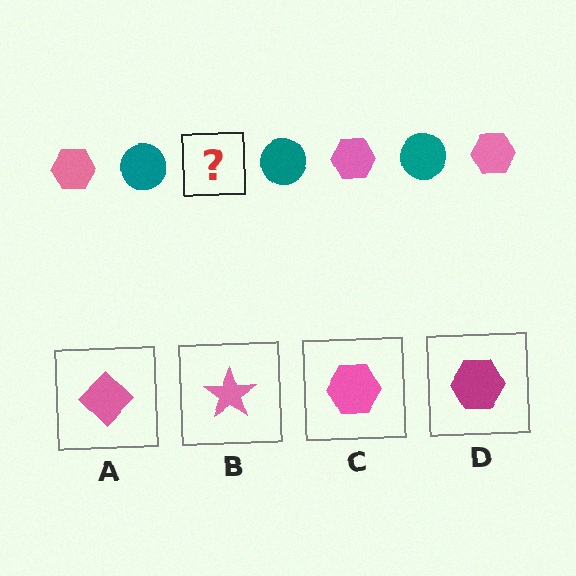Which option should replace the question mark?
Option C.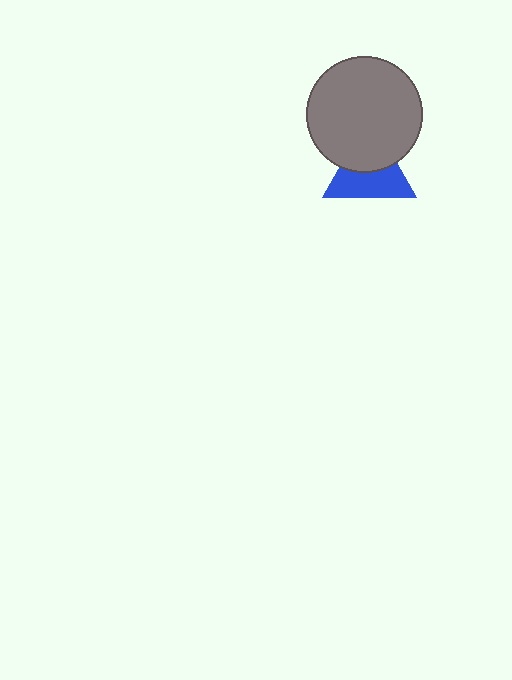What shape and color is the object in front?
The object in front is a gray circle.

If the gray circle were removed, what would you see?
You would see the complete blue triangle.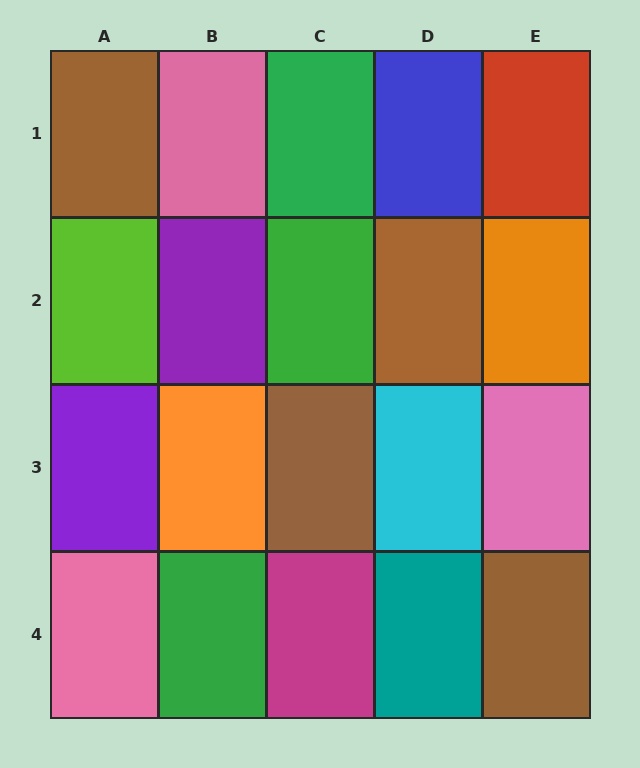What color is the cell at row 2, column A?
Lime.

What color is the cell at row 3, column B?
Orange.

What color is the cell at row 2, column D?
Brown.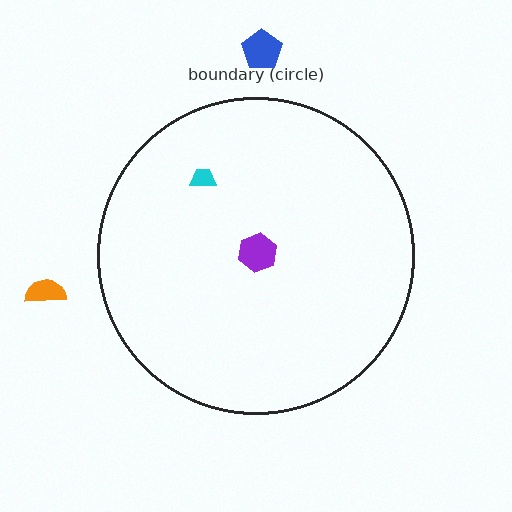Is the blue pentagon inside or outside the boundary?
Outside.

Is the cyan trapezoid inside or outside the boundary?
Inside.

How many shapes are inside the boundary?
2 inside, 2 outside.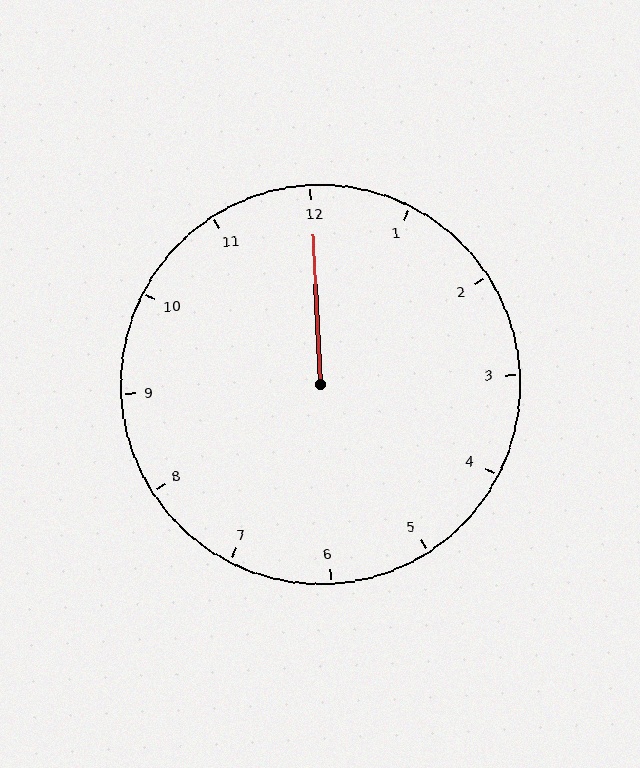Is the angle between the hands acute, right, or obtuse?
It is acute.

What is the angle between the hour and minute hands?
Approximately 0 degrees.